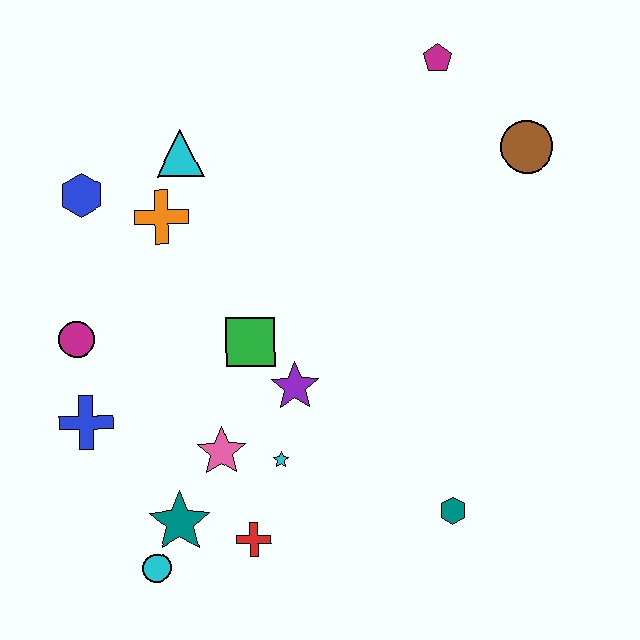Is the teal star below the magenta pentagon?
Yes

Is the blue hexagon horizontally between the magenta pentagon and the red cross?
No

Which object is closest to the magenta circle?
The blue cross is closest to the magenta circle.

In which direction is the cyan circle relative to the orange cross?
The cyan circle is below the orange cross.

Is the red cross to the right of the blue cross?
Yes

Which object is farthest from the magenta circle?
The brown circle is farthest from the magenta circle.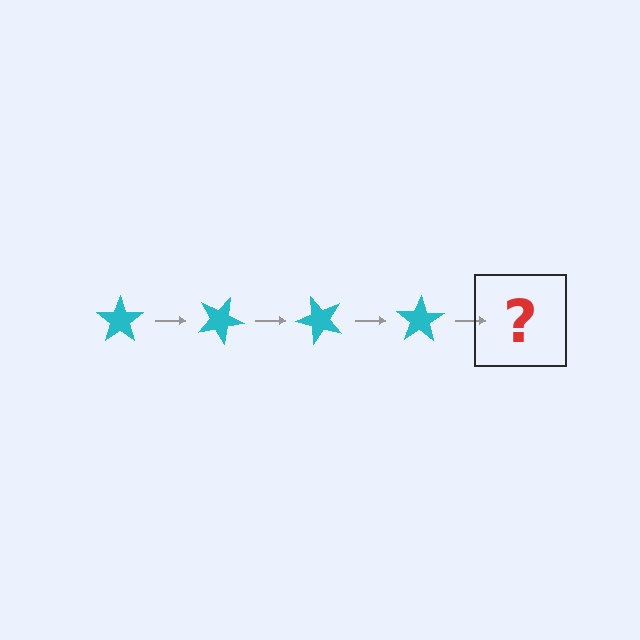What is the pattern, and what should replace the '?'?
The pattern is that the star rotates 25 degrees each step. The '?' should be a cyan star rotated 100 degrees.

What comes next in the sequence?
The next element should be a cyan star rotated 100 degrees.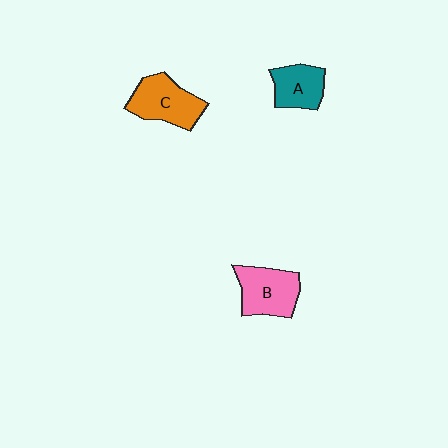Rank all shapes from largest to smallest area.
From largest to smallest: C (orange), B (pink), A (teal).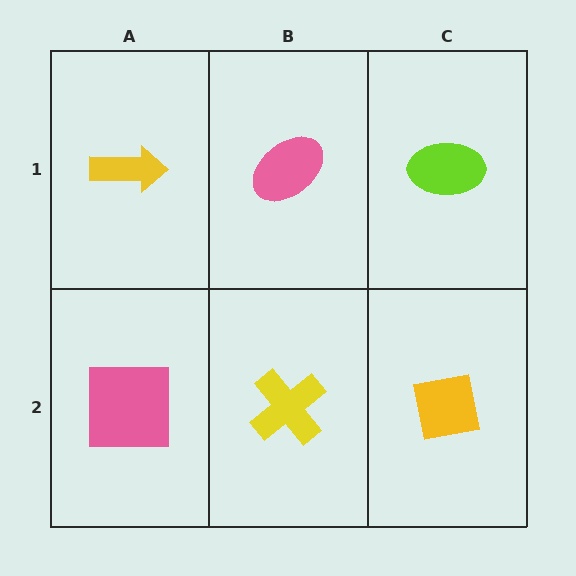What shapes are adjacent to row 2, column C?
A lime ellipse (row 1, column C), a yellow cross (row 2, column B).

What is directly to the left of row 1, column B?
A yellow arrow.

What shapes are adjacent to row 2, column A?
A yellow arrow (row 1, column A), a yellow cross (row 2, column B).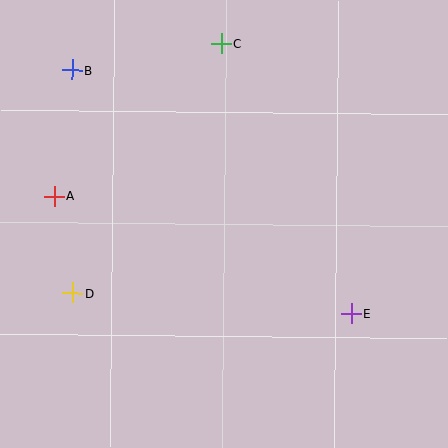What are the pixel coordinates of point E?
Point E is at (351, 314).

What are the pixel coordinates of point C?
Point C is at (221, 44).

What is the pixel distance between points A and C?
The distance between A and C is 226 pixels.